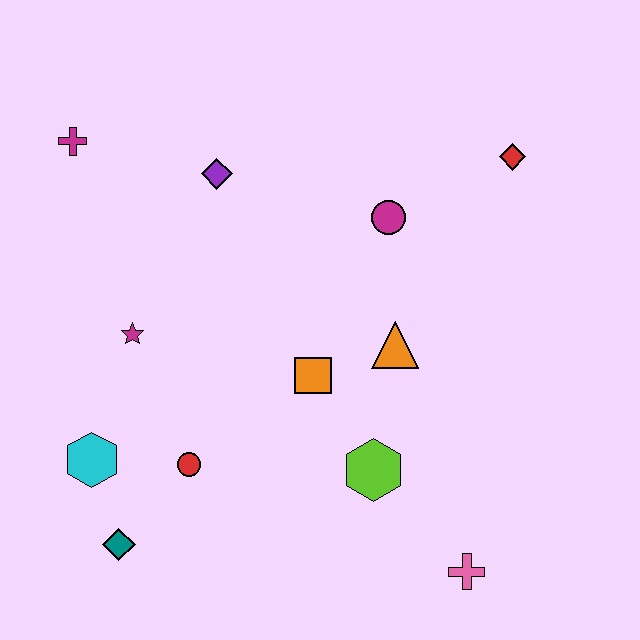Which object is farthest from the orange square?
The magenta cross is farthest from the orange square.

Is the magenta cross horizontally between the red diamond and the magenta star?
No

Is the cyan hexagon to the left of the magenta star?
Yes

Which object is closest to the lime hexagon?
The orange square is closest to the lime hexagon.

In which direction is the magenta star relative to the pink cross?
The magenta star is to the left of the pink cross.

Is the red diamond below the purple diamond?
No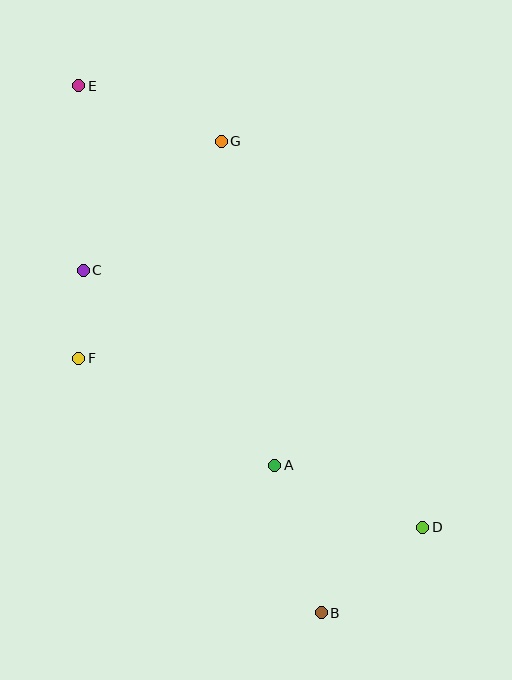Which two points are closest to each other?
Points C and F are closest to each other.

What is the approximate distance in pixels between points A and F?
The distance between A and F is approximately 223 pixels.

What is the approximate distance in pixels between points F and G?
The distance between F and G is approximately 260 pixels.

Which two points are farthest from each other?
Points B and E are farthest from each other.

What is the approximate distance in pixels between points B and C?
The distance between B and C is approximately 418 pixels.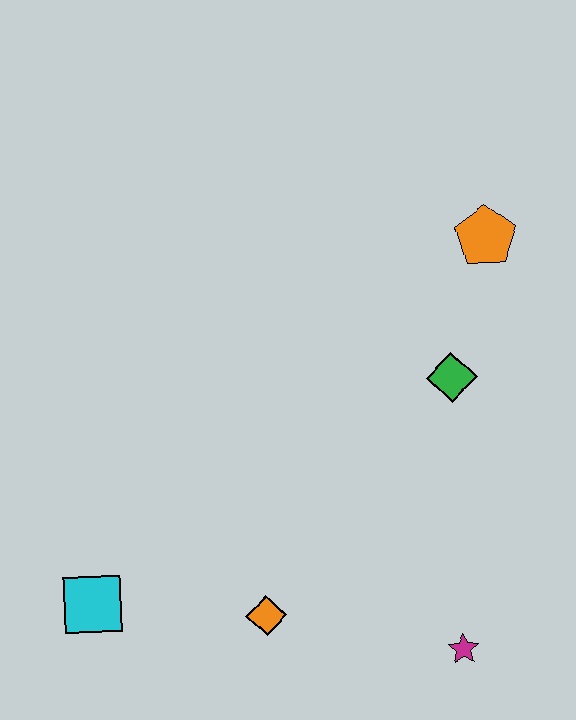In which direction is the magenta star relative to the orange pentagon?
The magenta star is below the orange pentagon.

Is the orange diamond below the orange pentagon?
Yes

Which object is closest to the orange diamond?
The cyan square is closest to the orange diamond.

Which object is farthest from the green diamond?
The cyan square is farthest from the green diamond.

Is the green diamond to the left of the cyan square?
No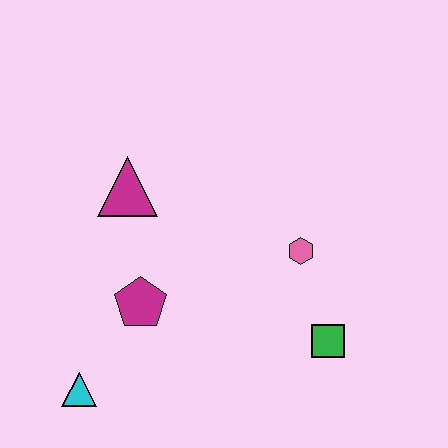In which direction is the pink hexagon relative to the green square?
The pink hexagon is above the green square.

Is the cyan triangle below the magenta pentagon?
Yes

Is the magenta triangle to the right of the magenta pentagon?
No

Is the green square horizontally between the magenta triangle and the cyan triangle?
No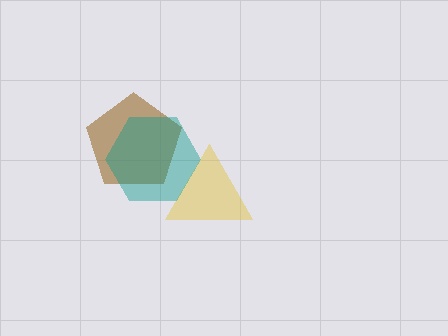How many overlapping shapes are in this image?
There are 3 overlapping shapes in the image.